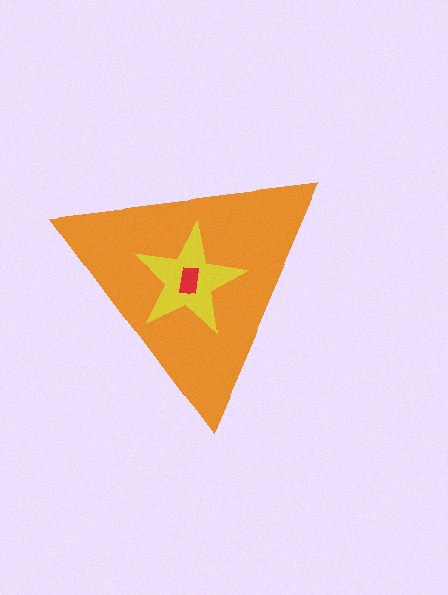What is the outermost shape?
The orange triangle.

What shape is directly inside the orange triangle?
The yellow star.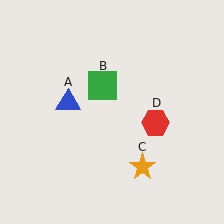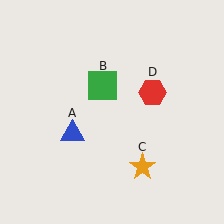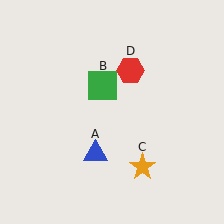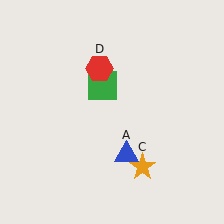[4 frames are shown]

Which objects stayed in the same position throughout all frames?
Green square (object B) and orange star (object C) remained stationary.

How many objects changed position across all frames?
2 objects changed position: blue triangle (object A), red hexagon (object D).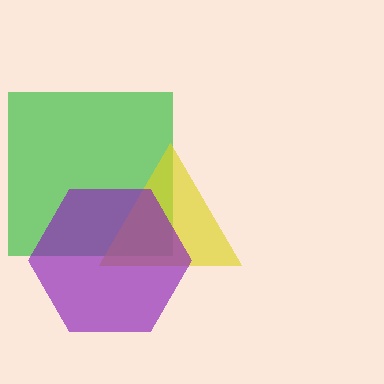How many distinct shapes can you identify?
There are 3 distinct shapes: a green square, a yellow triangle, a purple hexagon.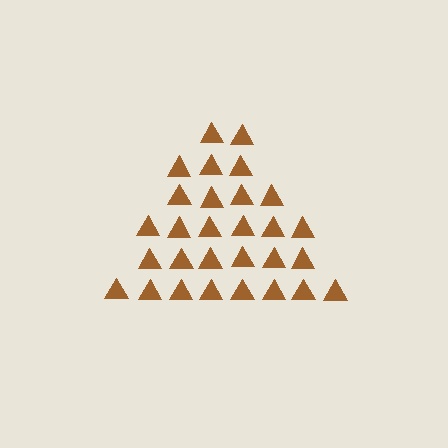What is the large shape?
The large shape is a triangle.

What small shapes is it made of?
It is made of small triangles.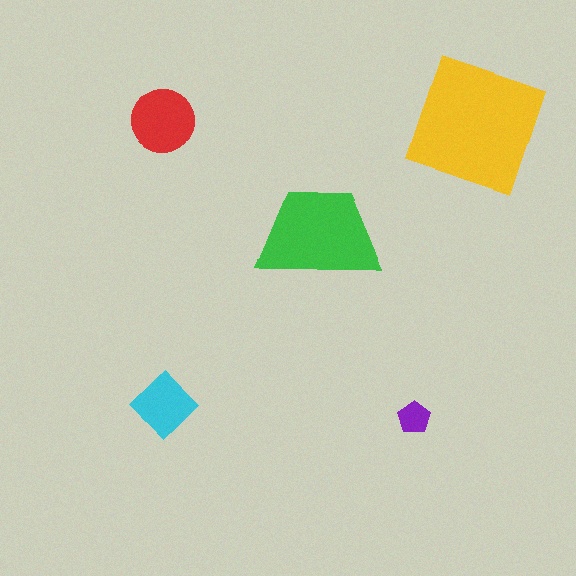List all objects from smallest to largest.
The purple pentagon, the cyan diamond, the red circle, the green trapezoid, the yellow square.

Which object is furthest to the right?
The yellow square is rightmost.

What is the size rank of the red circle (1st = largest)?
3rd.